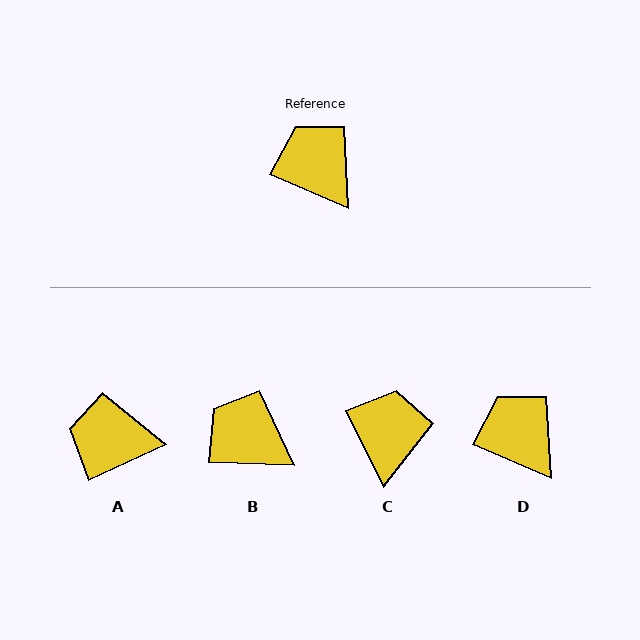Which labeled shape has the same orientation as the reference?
D.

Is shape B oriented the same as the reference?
No, it is off by about 22 degrees.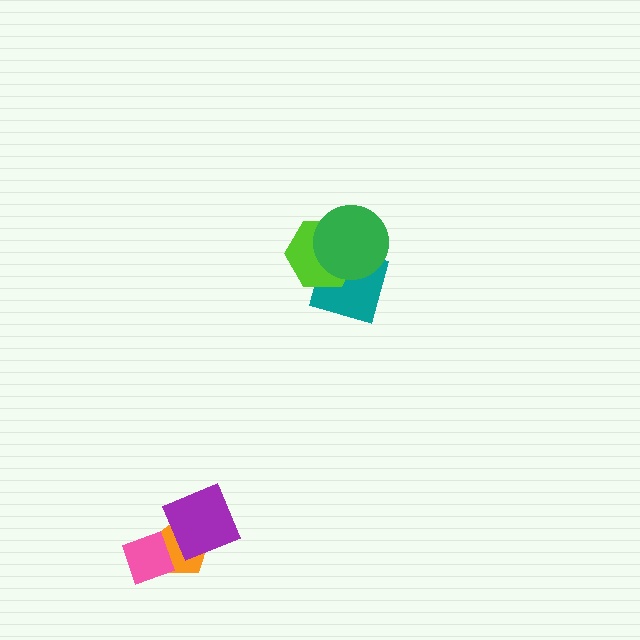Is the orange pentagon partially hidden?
Yes, it is partially covered by another shape.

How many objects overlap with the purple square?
1 object overlaps with the purple square.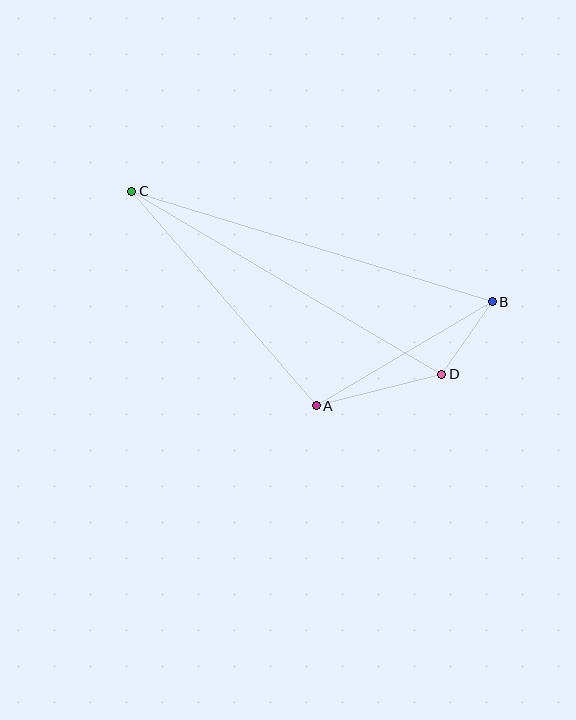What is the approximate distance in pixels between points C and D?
The distance between C and D is approximately 360 pixels.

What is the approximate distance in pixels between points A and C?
The distance between A and C is approximately 283 pixels.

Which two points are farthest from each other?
Points B and C are farthest from each other.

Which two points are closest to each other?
Points B and D are closest to each other.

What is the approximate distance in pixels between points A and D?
The distance between A and D is approximately 129 pixels.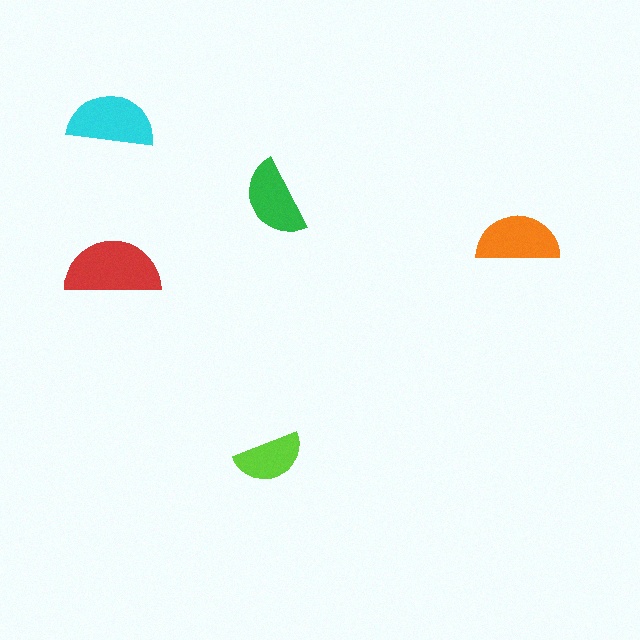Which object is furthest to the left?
The cyan semicircle is leftmost.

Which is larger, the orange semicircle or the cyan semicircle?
The cyan one.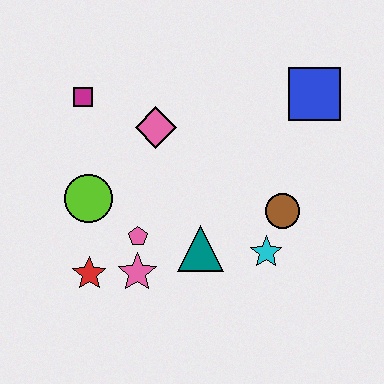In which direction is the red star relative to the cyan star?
The red star is to the left of the cyan star.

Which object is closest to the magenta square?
The pink diamond is closest to the magenta square.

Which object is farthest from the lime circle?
The blue square is farthest from the lime circle.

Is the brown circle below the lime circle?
Yes